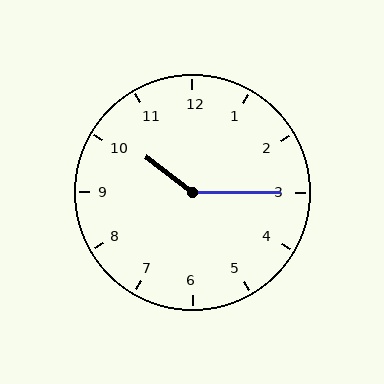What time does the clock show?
10:15.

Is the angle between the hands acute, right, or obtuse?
It is obtuse.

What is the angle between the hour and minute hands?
Approximately 142 degrees.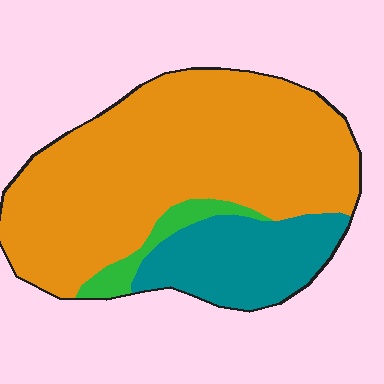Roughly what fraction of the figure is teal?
Teal covers around 20% of the figure.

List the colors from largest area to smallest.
From largest to smallest: orange, teal, green.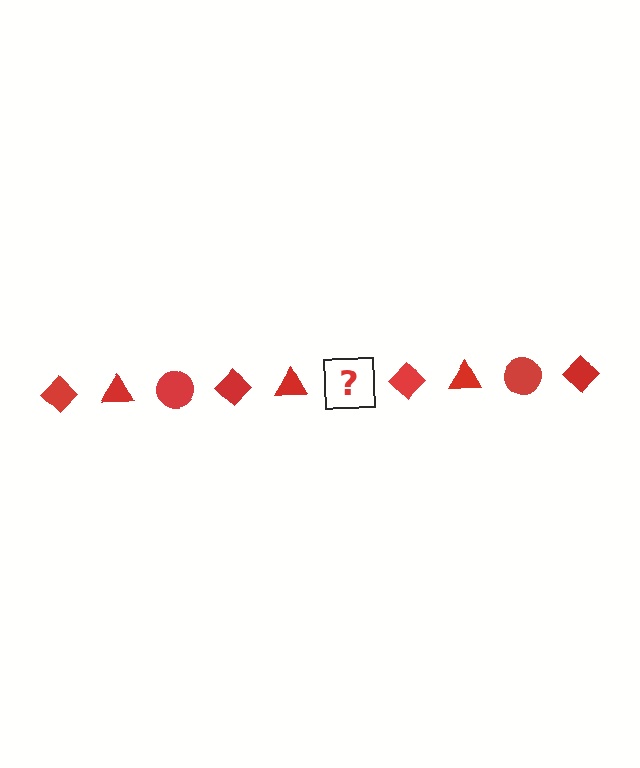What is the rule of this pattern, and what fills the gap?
The rule is that the pattern cycles through diamond, triangle, circle shapes in red. The gap should be filled with a red circle.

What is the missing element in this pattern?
The missing element is a red circle.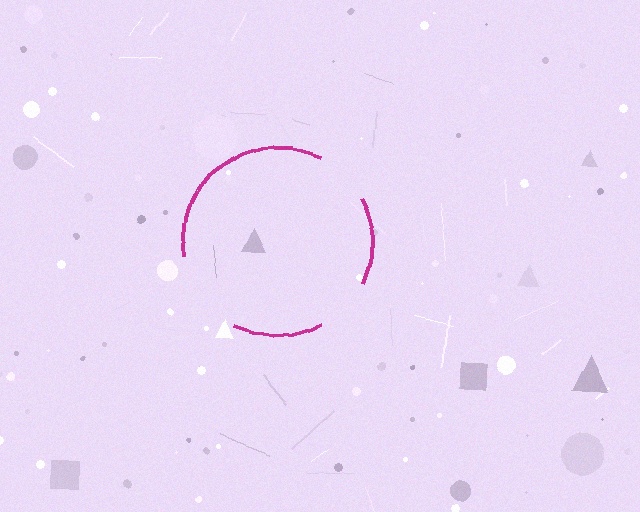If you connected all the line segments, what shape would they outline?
They would outline a circle.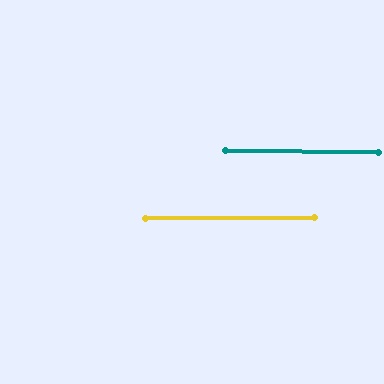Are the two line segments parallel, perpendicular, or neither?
Parallel — their directions differ by only 0.9°.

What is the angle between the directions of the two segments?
Approximately 1 degree.